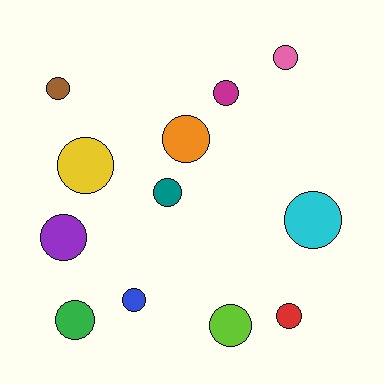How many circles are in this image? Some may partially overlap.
There are 12 circles.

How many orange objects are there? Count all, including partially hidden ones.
There is 1 orange object.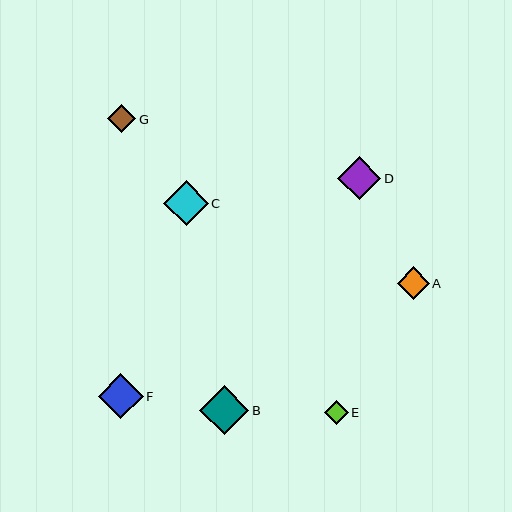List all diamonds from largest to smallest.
From largest to smallest: B, C, F, D, A, G, E.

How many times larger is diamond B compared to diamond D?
Diamond B is approximately 1.2 times the size of diamond D.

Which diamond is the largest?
Diamond B is the largest with a size of approximately 49 pixels.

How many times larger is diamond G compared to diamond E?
Diamond G is approximately 1.2 times the size of diamond E.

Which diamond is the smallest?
Diamond E is the smallest with a size of approximately 24 pixels.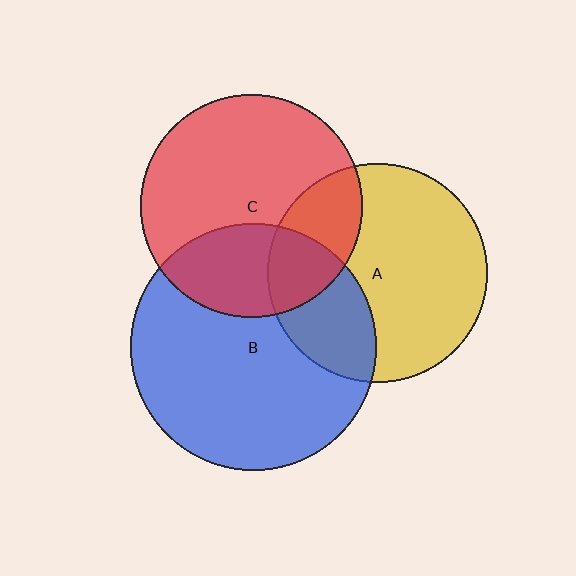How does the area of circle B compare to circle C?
Approximately 1.2 times.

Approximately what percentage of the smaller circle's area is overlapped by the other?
Approximately 30%.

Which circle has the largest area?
Circle B (blue).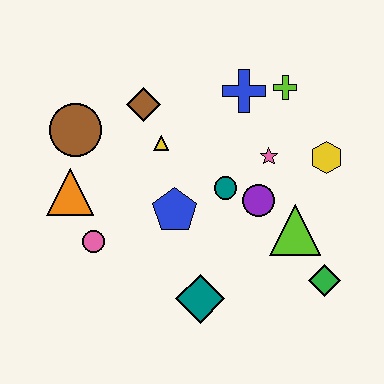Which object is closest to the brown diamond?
The yellow triangle is closest to the brown diamond.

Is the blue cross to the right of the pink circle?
Yes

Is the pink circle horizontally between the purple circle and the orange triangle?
Yes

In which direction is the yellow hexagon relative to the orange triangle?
The yellow hexagon is to the right of the orange triangle.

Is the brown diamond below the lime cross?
Yes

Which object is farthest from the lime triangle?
The brown circle is farthest from the lime triangle.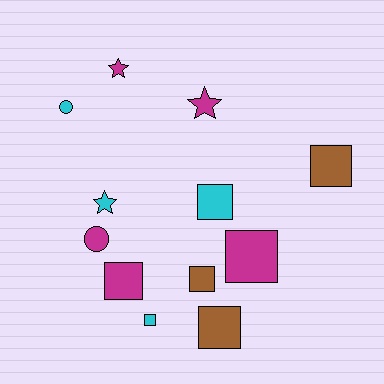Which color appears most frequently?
Magenta, with 5 objects.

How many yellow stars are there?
There are no yellow stars.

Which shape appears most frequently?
Square, with 7 objects.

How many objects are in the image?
There are 12 objects.